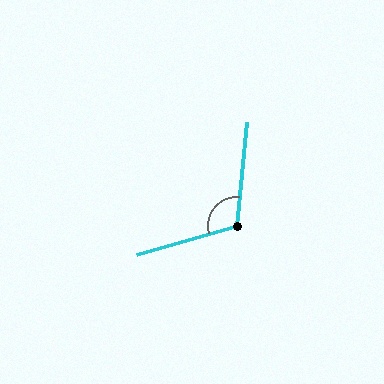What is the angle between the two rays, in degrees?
Approximately 112 degrees.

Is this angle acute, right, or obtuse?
It is obtuse.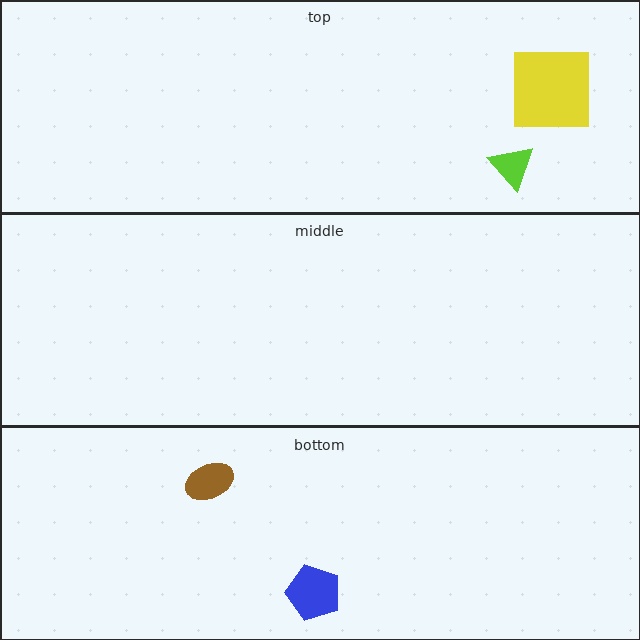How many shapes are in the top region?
2.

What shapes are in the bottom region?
The blue pentagon, the brown ellipse.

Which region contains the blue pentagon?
The bottom region.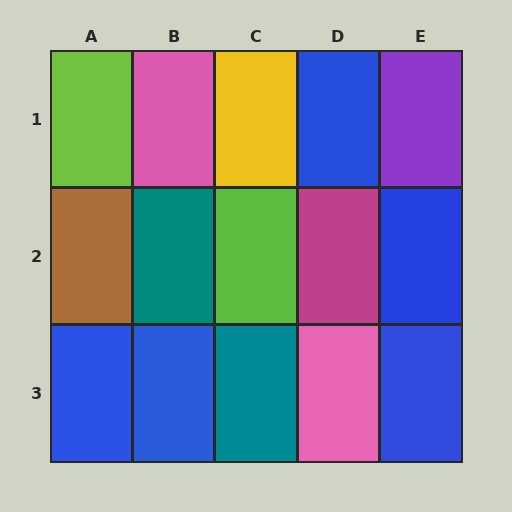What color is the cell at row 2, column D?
Magenta.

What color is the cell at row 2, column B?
Teal.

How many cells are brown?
1 cell is brown.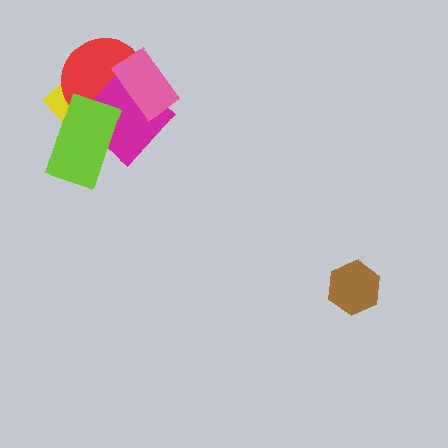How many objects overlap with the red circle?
4 objects overlap with the red circle.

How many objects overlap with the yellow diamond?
3 objects overlap with the yellow diamond.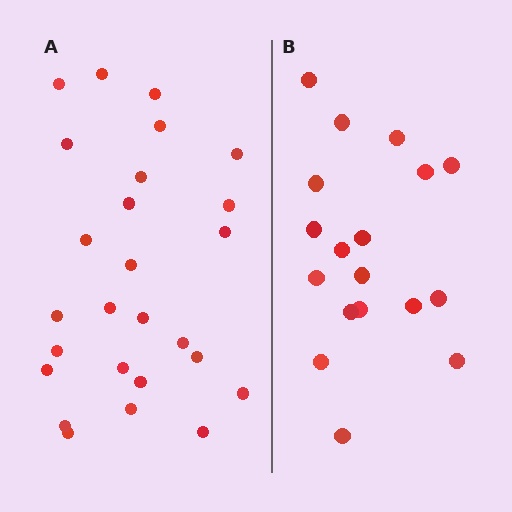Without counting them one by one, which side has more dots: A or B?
Region A (the left region) has more dots.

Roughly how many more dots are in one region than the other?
Region A has roughly 8 or so more dots than region B.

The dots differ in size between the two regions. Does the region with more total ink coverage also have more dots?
No. Region B has more total ink coverage because its dots are larger, but region A actually contains more individual dots. Total area can be misleading — the number of items is what matters here.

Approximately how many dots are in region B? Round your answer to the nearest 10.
About 20 dots. (The exact count is 18, which rounds to 20.)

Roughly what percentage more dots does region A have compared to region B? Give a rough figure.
About 45% more.